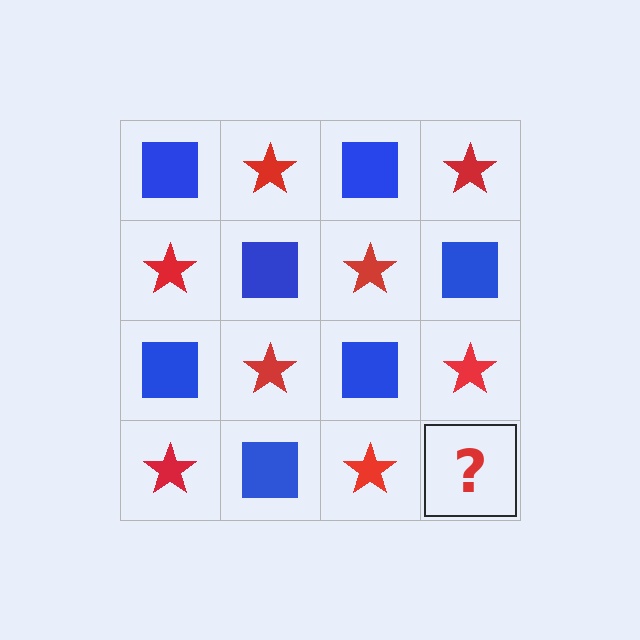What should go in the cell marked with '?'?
The missing cell should contain a blue square.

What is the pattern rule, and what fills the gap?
The rule is that it alternates blue square and red star in a checkerboard pattern. The gap should be filled with a blue square.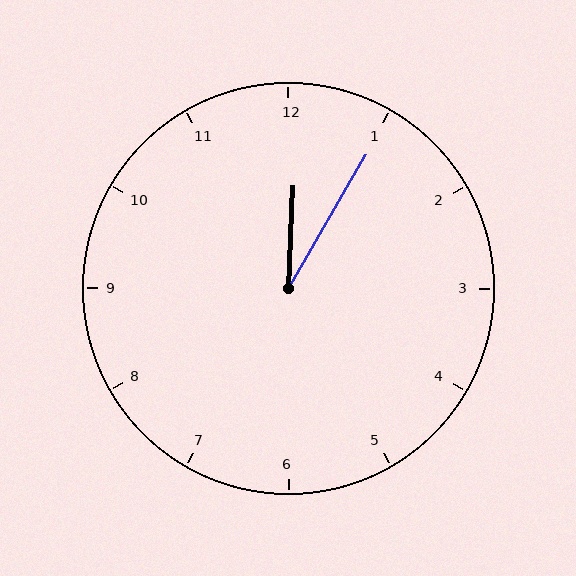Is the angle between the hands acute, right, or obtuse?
It is acute.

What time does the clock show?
12:05.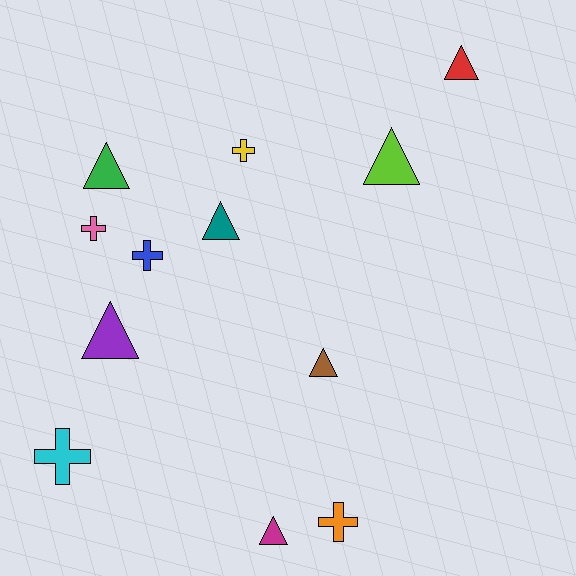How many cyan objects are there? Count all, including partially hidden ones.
There is 1 cyan object.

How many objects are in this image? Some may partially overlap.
There are 12 objects.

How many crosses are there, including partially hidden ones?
There are 5 crosses.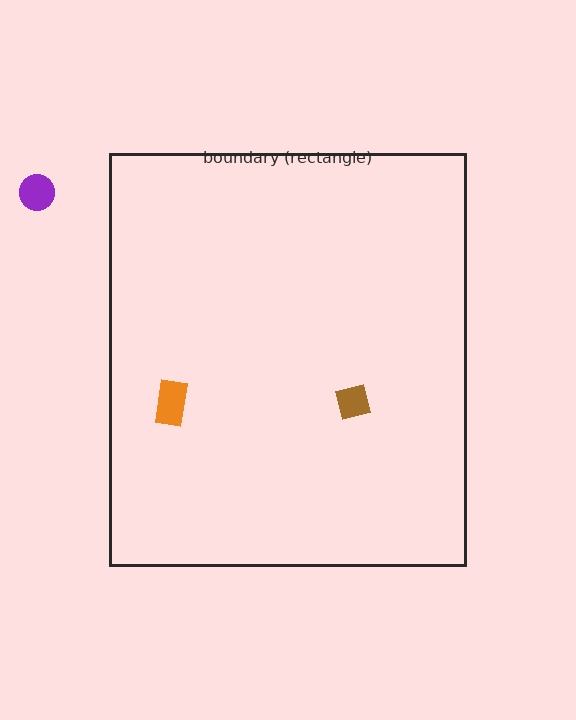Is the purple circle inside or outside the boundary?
Outside.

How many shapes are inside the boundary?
2 inside, 1 outside.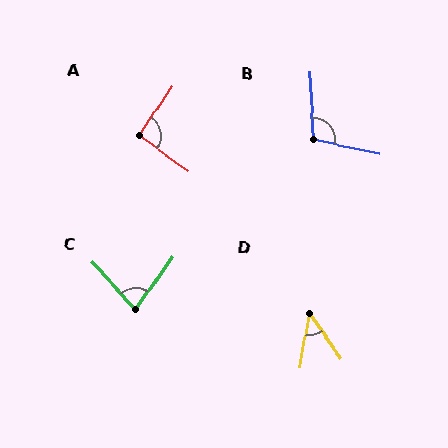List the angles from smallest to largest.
D (45°), C (78°), A (91°), B (105°).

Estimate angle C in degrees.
Approximately 78 degrees.